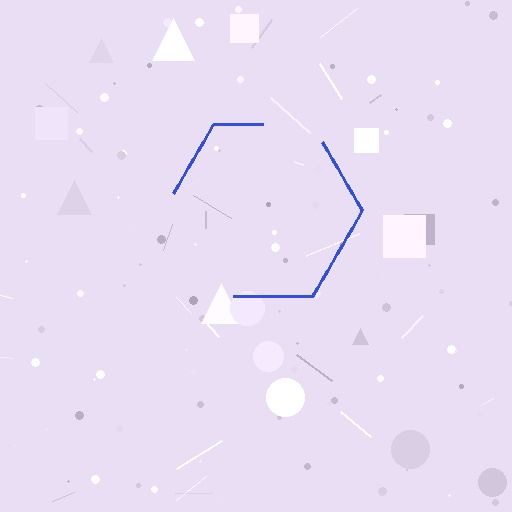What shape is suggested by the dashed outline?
The dashed outline suggests a hexagon.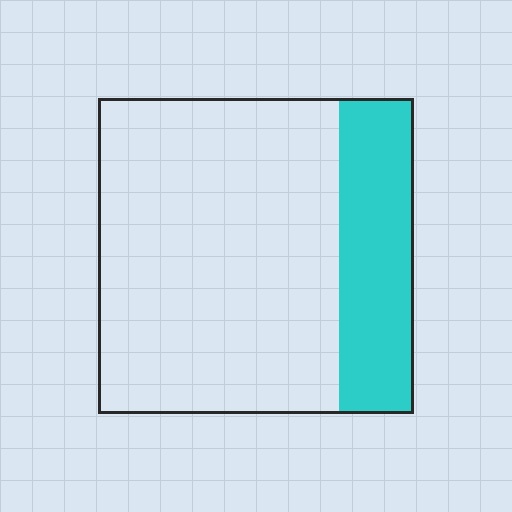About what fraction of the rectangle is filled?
About one quarter (1/4).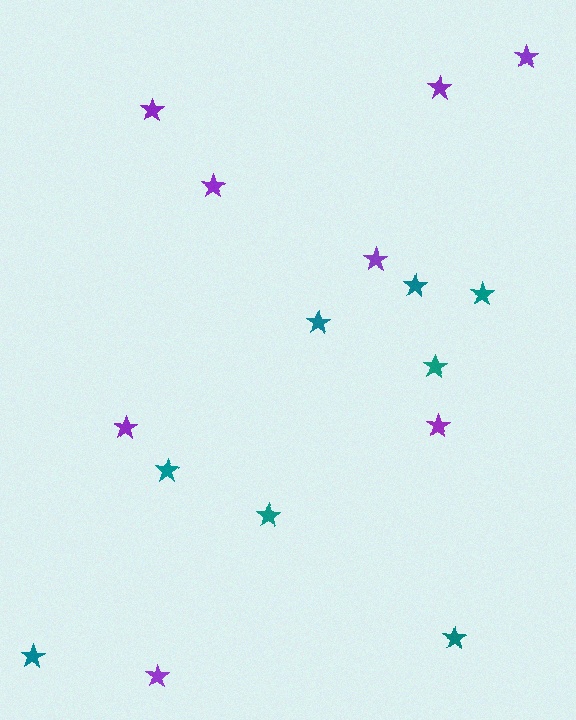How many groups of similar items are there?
There are 2 groups: one group of teal stars (8) and one group of purple stars (8).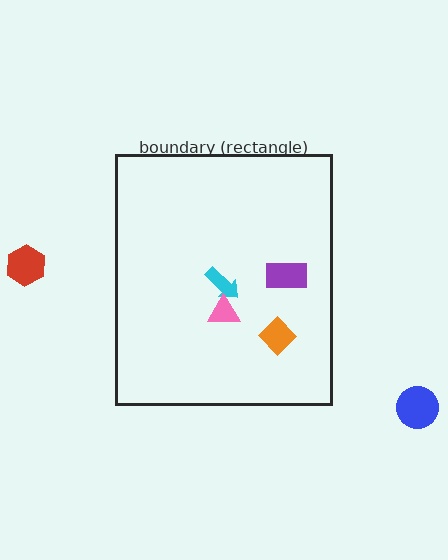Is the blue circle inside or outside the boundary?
Outside.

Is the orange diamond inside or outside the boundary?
Inside.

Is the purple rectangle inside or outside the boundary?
Inside.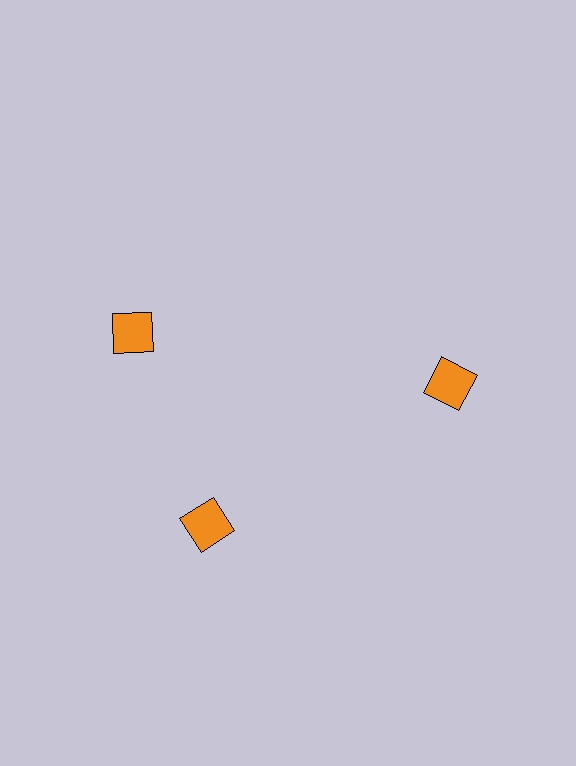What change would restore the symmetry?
The symmetry would be restored by rotating it back into even spacing with its neighbors so that all 3 squares sit at equal angles and equal distance from the center.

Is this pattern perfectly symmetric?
No. The 3 orange squares are arranged in a ring, but one element near the 11 o'clock position is rotated out of alignment along the ring, breaking the 3-fold rotational symmetry.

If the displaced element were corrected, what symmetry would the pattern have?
It would have 3-fold rotational symmetry — the pattern would map onto itself every 120 degrees.